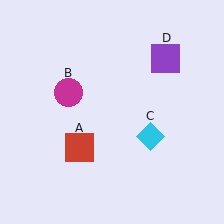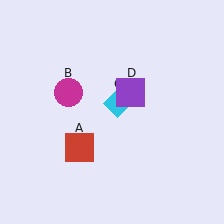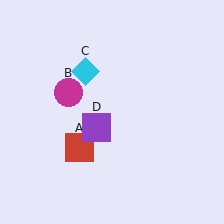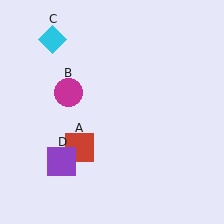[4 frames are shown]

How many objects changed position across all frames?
2 objects changed position: cyan diamond (object C), purple square (object D).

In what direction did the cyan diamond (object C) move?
The cyan diamond (object C) moved up and to the left.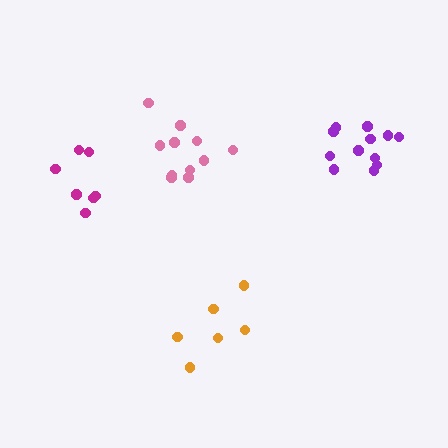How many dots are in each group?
Group 1: 11 dots, Group 2: 7 dots, Group 3: 12 dots, Group 4: 6 dots (36 total).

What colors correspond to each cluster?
The clusters are colored: pink, magenta, purple, orange.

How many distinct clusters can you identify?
There are 4 distinct clusters.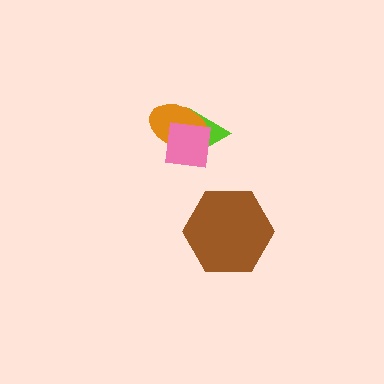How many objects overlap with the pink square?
2 objects overlap with the pink square.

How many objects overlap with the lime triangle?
2 objects overlap with the lime triangle.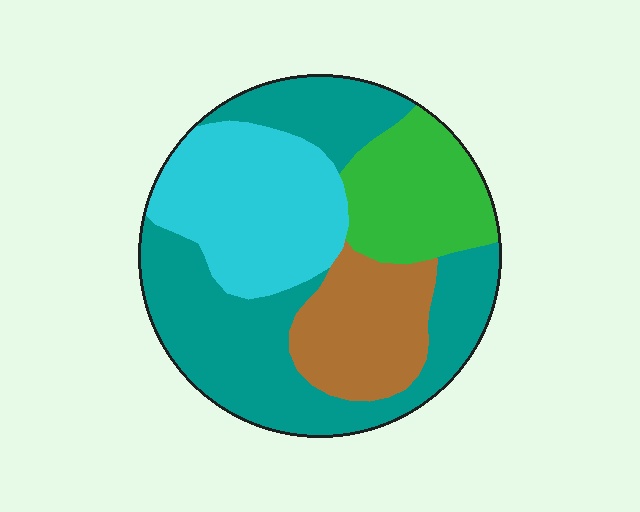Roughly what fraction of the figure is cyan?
Cyan takes up about one quarter (1/4) of the figure.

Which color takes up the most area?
Teal, at roughly 40%.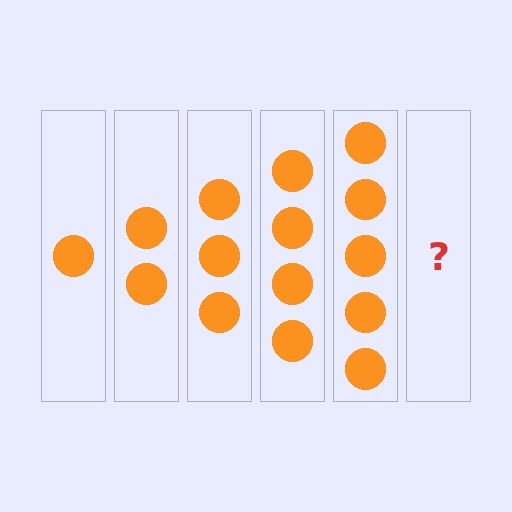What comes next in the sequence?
The next element should be 6 circles.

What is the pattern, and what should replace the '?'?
The pattern is that each step adds one more circle. The '?' should be 6 circles.